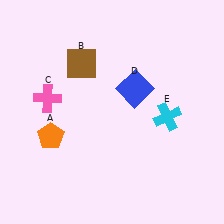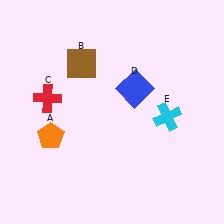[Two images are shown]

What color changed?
The cross (C) changed from pink in Image 1 to red in Image 2.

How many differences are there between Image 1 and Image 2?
There is 1 difference between the two images.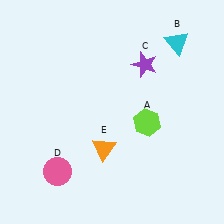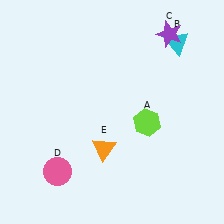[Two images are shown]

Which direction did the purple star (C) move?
The purple star (C) moved up.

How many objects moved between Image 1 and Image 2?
1 object moved between the two images.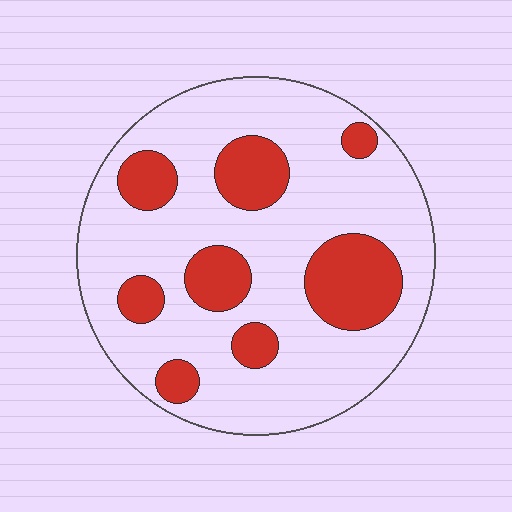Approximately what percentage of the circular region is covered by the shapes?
Approximately 25%.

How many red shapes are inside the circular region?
8.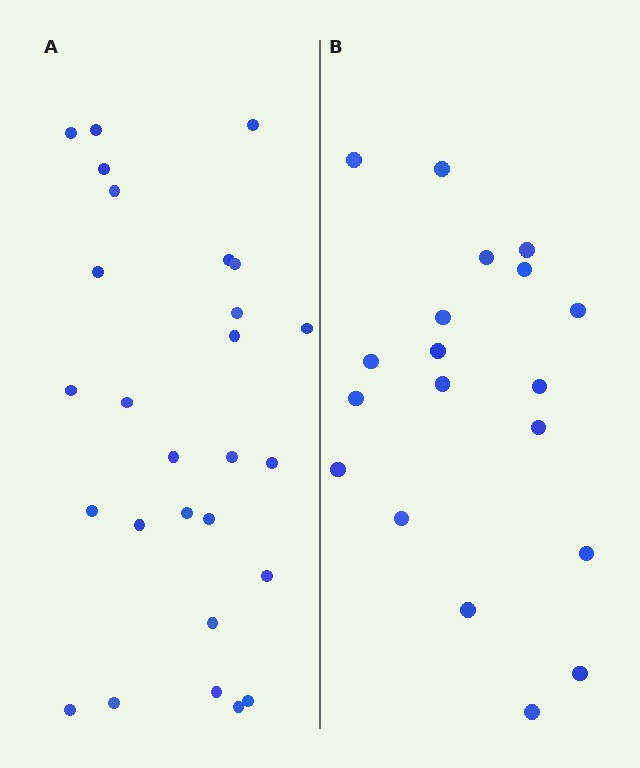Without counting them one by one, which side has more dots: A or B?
Region A (the left region) has more dots.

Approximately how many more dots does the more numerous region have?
Region A has roughly 8 or so more dots than region B.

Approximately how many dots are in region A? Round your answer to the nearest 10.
About 30 dots. (The exact count is 27, which rounds to 30.)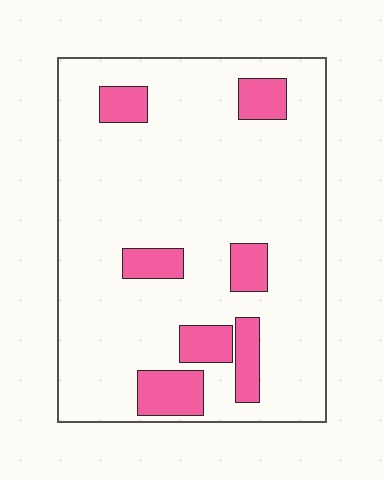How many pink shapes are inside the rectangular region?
7.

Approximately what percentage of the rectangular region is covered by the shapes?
Approximately 15%.